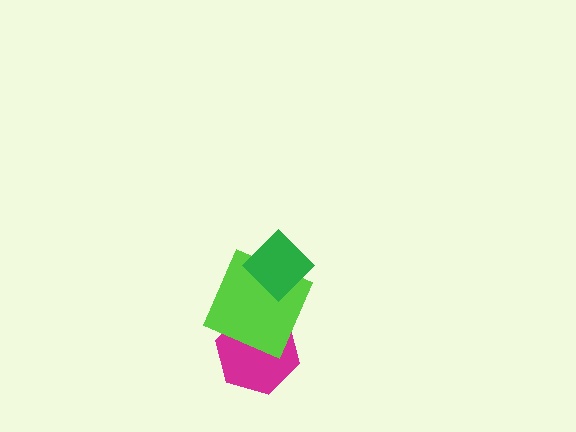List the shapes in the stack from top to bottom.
From top to bottom: the green diamond, the lime square, the magenta hexagon.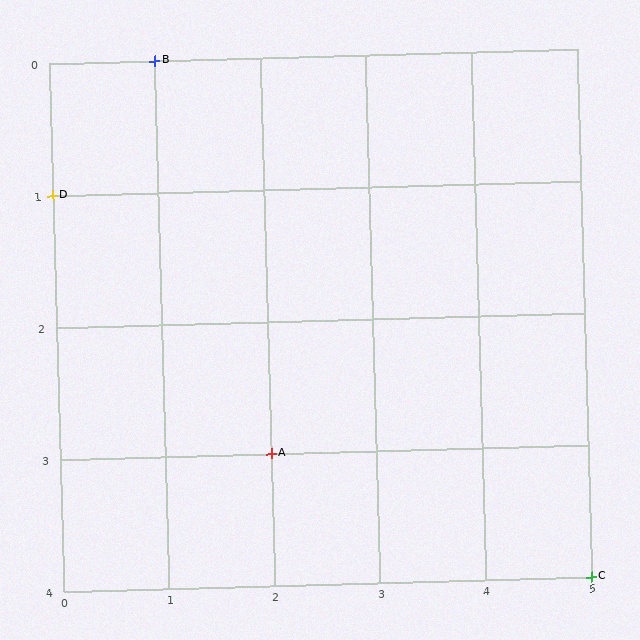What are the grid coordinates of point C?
Point C is at grid coordinates (5, 4).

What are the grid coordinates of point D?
Point D is at grid coordinates (0, 1).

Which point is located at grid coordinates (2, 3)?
Point A is at (2, 3).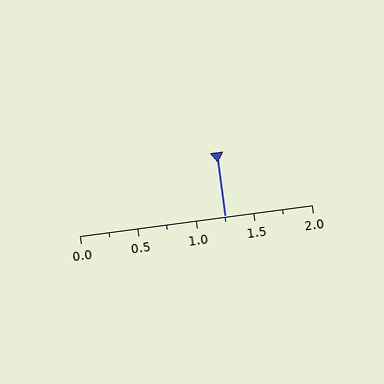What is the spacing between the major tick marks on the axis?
The major ticks are spaced 0.5 apart.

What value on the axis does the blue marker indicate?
The marker indicates approximately 1.25.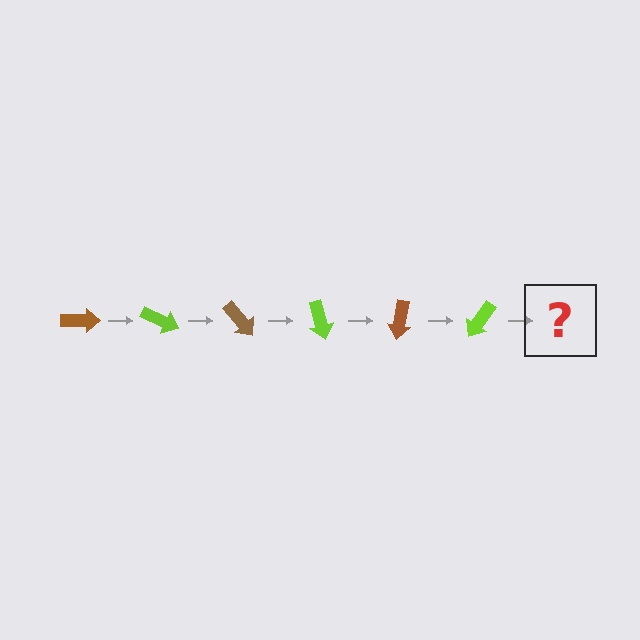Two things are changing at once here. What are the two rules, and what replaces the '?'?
The two rules are that it rotates 25 degrees each step and the color cycles through brown and lime. The '?' should be a brown arrow, rotated 150 degrees from the start.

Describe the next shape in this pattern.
It should be a brown arrow, rotated 150 degrees from the start.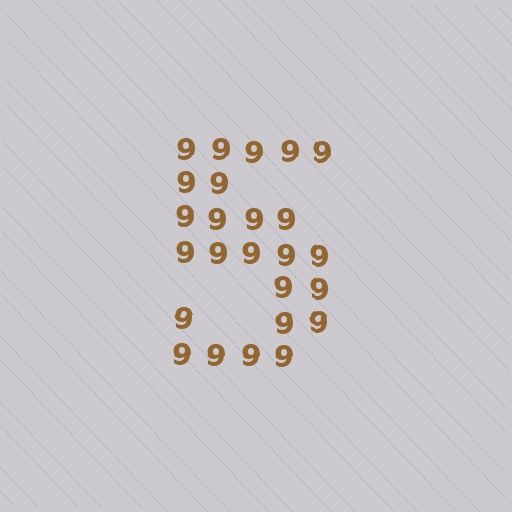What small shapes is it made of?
It is made of small digit 9's.